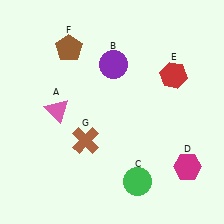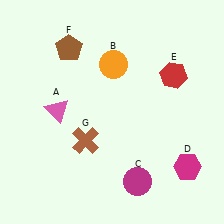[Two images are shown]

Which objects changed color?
B changed from purple to orange. C changed from green to magenta.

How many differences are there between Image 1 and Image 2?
There are 2 differences between the two images.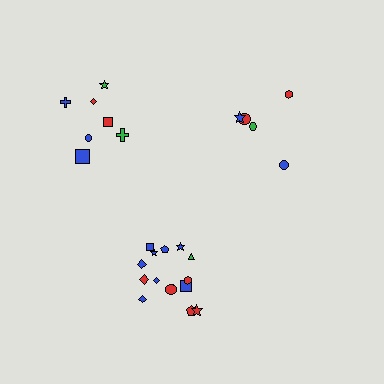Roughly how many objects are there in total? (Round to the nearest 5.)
Roughly 25 objects in total.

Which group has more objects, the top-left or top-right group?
The top-left group.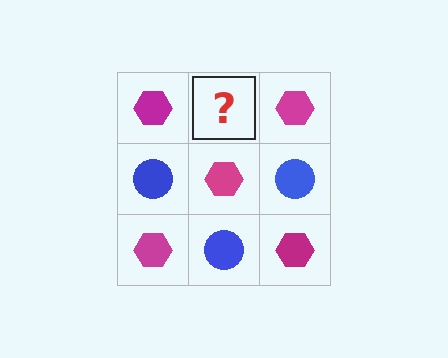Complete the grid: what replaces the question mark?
The question mark should be replaced with a blue circle.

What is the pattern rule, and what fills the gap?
The rule is that it alternates magenta hexagon and blue circle in a checkerboard pattern. The gap should be filled with a blue circle.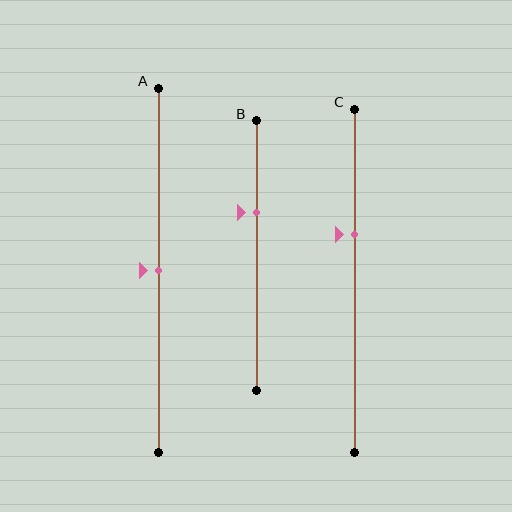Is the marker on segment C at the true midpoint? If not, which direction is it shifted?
No, the marker on segment C is shifted upward by about 13% of the segment length.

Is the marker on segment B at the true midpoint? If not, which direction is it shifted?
No, the marker on segment B is shifted upward by about 16% of the segment length.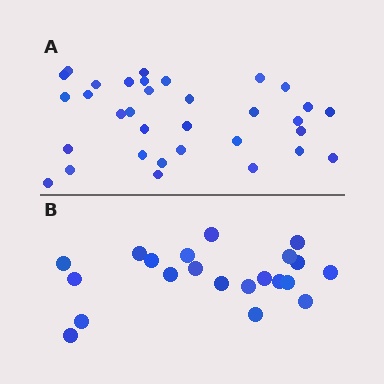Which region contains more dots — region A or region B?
Region A (the top region) has more dots.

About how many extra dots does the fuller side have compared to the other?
Region A has roughly 12 or so more dots than region B.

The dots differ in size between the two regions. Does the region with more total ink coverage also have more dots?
No. Region B has more total ink coverage because its dots are larger, but region A actually contains more individual dots. Total area can be misleading — the number of items is what matters here.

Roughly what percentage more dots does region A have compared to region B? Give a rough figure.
About 55% more.